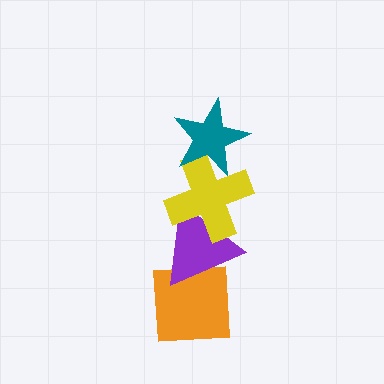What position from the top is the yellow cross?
The yellow cross is 2nd from the top.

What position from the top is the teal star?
The teal star is 1st from the top.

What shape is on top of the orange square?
The purple triangle is on top of the orange square.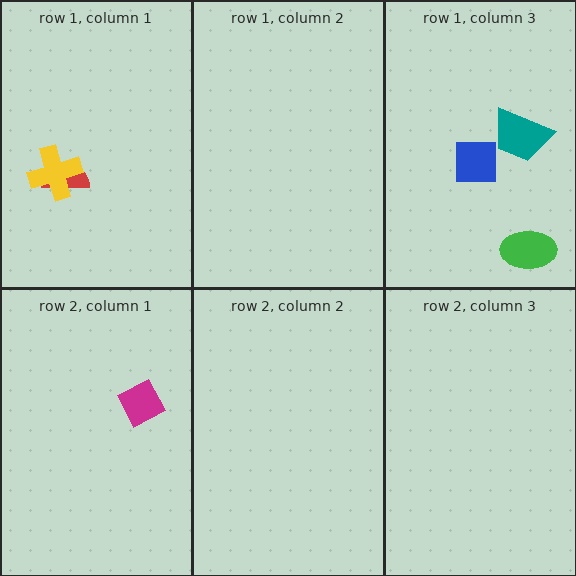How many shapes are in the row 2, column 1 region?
1.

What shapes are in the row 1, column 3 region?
The blue square, the teal trapezoid, the green ellipse.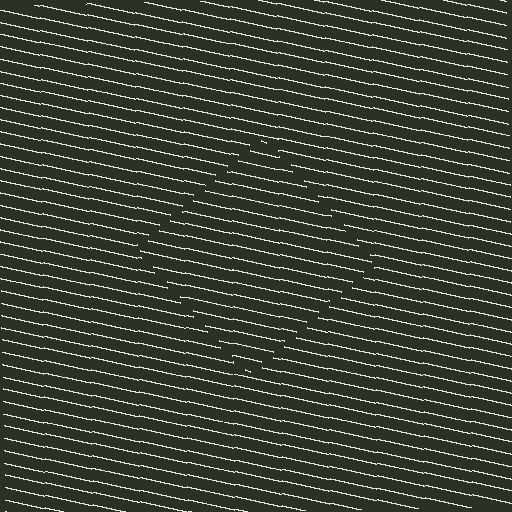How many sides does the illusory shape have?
4 sides — the line-ends trace a square.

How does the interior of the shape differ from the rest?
The interior of the shape contains the same grating, shifted by half a period — the contour is defined by the phase discontinuity where line-ends from the inner and outer gratings abut.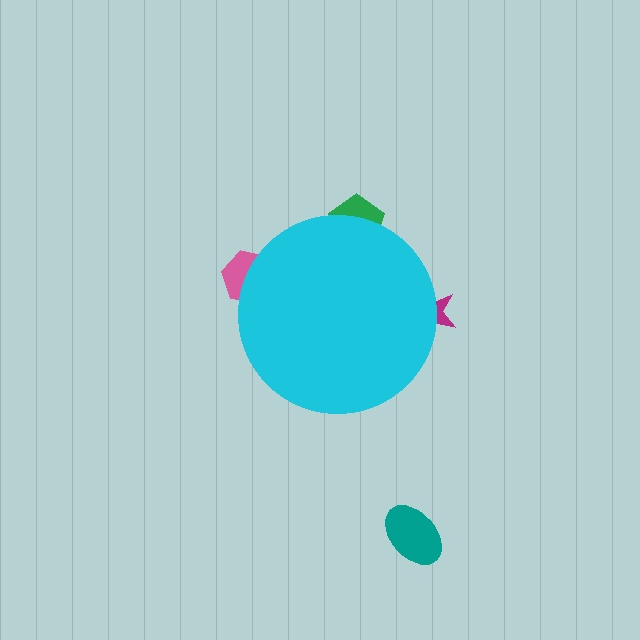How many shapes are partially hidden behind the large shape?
3 shapes are partially hidden.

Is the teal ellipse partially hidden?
No, the teal ellipse is fully visible.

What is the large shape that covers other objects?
A cyan circle.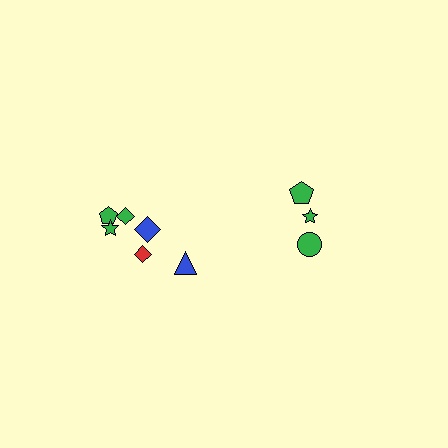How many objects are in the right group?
There are 3 objects.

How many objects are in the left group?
There are 6 objects.